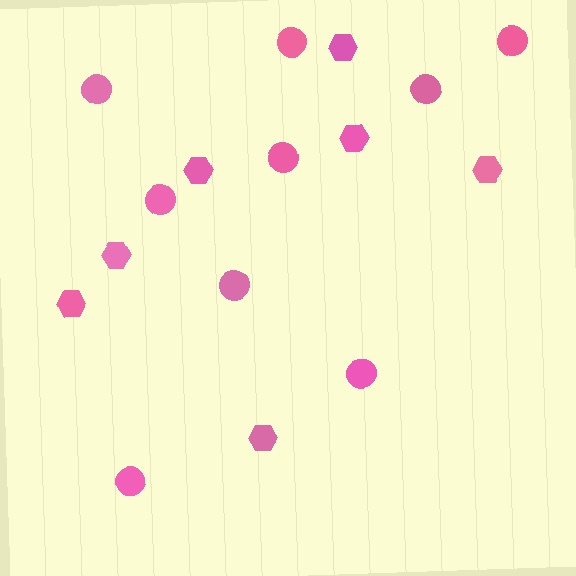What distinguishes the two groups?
There are 2 groups: one group of circles (9) and one group of hexagons (7).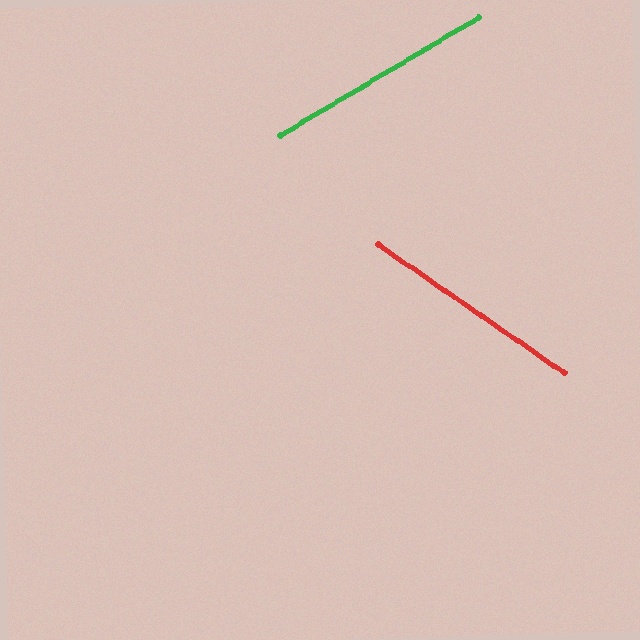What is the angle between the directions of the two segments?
Approximately 65 degrees.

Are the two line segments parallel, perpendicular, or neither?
Neither parallel nor perpendicular — they differ by about 65°.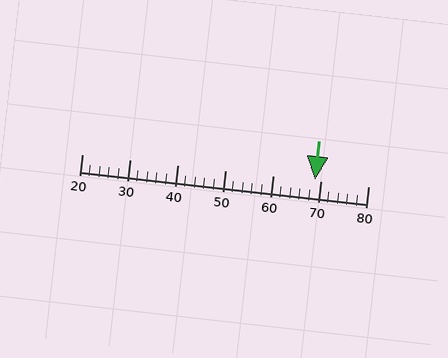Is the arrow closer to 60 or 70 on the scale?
The arrow is closer to 70.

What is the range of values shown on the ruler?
The ruler shows values from 20 to 80.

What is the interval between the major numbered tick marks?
The major tick marks are spaced 10 units apart.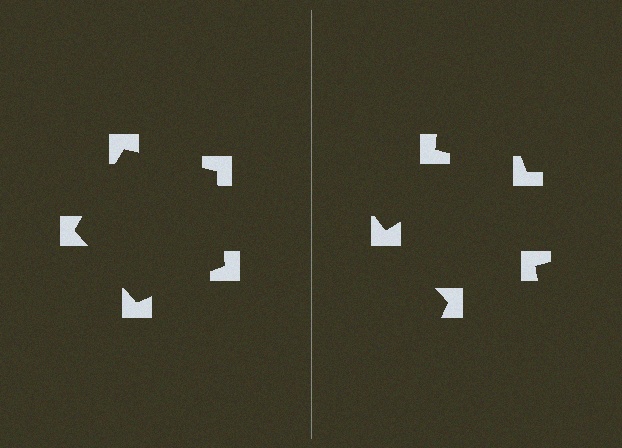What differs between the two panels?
The notched squares are positioned identically on both sides; only the wedge orientations differ. On the left they align to a pentagon; on the right they are misaligned.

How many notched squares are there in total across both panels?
10 — 5 on each side.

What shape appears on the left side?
An illusory pentagon.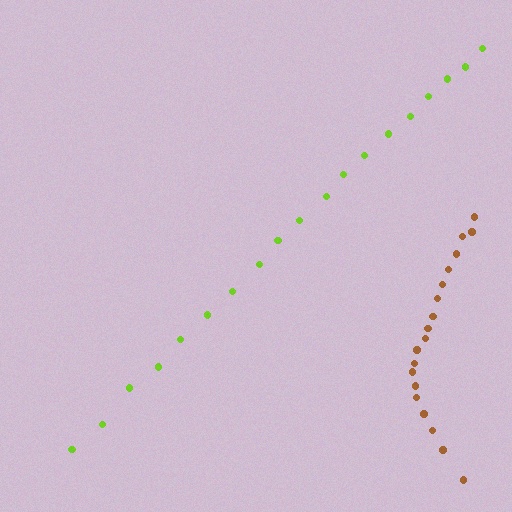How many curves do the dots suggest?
There are 2 distinct paths.